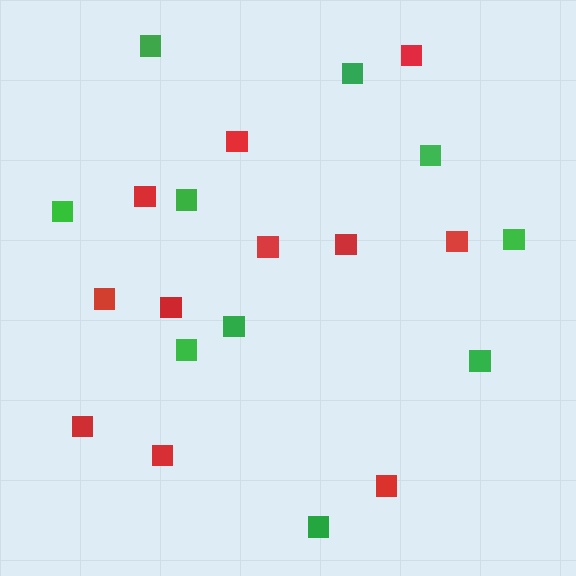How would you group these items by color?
There are 2 groups: one group of green squares (10) and one group of red squares (11).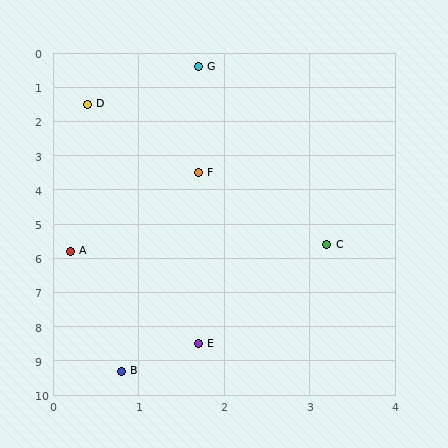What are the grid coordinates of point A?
Point A is at approximately (0.2, 5.8).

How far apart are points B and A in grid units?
Points B and A are about 3.6 grid units apart.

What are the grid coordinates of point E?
Point E is at approximately (1.7, 8.5).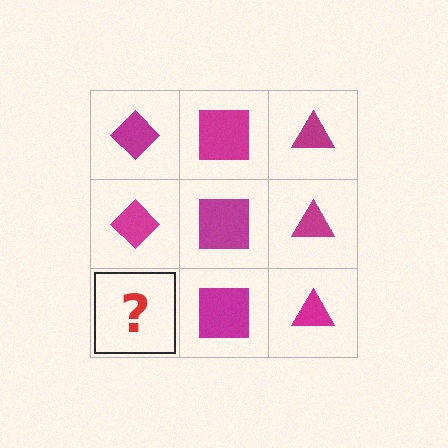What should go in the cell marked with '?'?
The missing cell should contain a magenta diamond.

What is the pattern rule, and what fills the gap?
The rule is that each column has a consistent shape. The gap should be filled with a magenta diamond.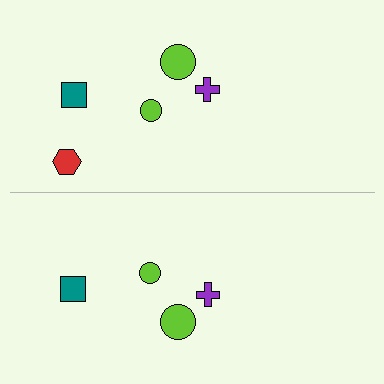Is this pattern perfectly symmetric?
No, the pattern is not perfectly symmetric. A red hexagon is missing from the bottom side.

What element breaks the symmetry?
A red hexagon is missing from the bottom side.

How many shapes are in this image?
There are 9 shapes in this image.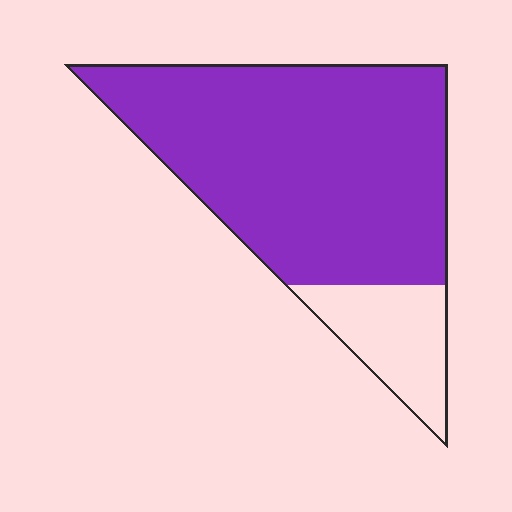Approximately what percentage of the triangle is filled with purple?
Approximately 80%.